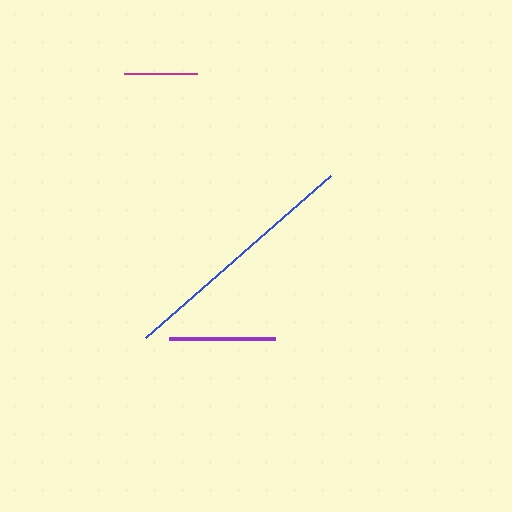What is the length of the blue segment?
The blue segment is approximately 246 pixels long.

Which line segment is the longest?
The blue line is the longest at approximately 246 pixels.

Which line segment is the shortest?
The magenta line is the shortest at approximately 72 pixels.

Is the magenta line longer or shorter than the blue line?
The blue line is longer than the magenta line.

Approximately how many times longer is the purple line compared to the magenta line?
The purple line is approximately 1.5 times the length of the magenta line.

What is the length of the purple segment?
The purple segment is approximately 106 pixels long.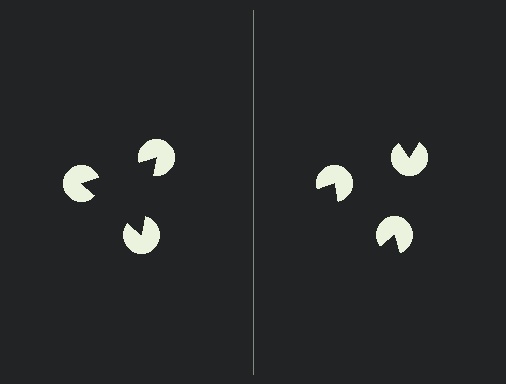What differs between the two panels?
The pac-man discs are positioned identically on both sides; only the wedge orientations differ. On the left they align to a triangle; on the right they are misaligned.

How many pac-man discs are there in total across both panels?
6 — 3 on each side.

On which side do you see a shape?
An illusory triangle appears on the left side. On the right side the wedge cuts are rotated, so no coherent shape forms.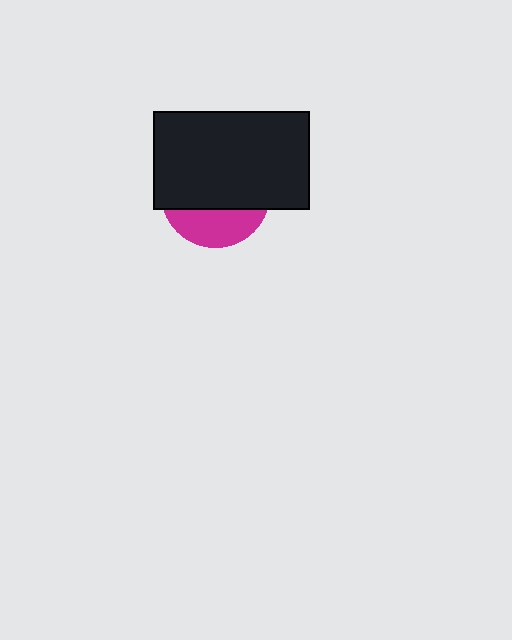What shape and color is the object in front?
The object in front is a black rectangle.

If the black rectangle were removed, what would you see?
You would see the complete magenta circle.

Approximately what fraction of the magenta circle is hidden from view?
Roughly 68% of the magenta circle is hidden behind the black rectangle.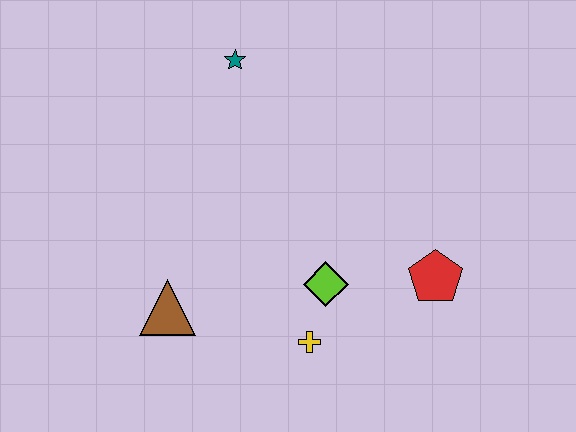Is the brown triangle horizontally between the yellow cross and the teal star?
No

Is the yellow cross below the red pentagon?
Yes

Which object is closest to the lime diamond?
The yellow cross is closest to the lime diamond.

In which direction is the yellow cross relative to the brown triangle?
The yellow cross is to the right of the brown triangle.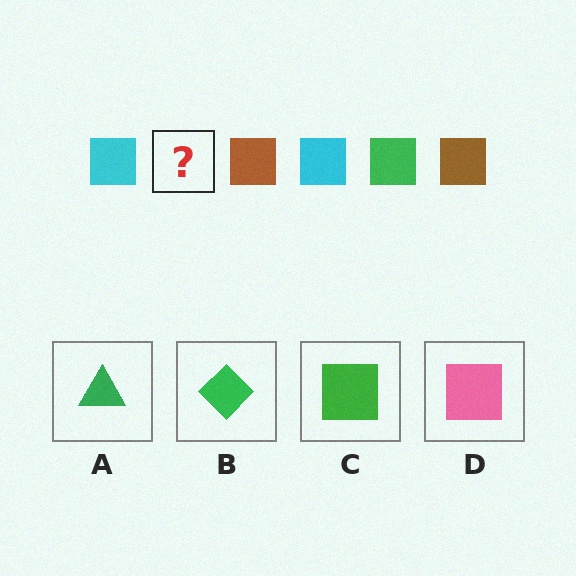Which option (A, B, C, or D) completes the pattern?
C.